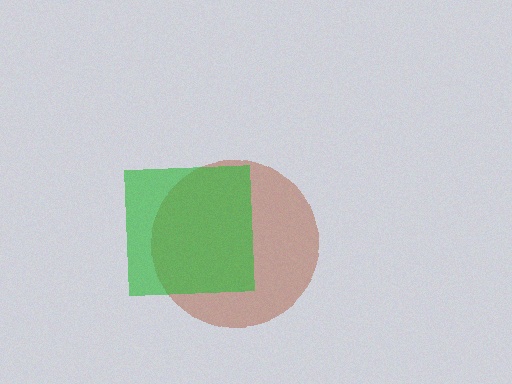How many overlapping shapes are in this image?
There are 2 overlapping shapes in the image.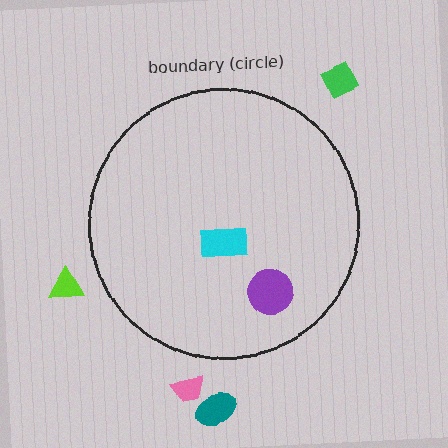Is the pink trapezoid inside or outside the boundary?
Outside.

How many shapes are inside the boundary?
2 inside, 4 outside.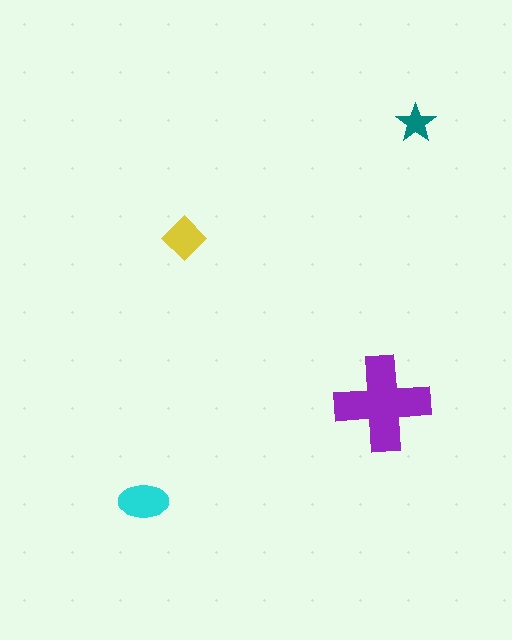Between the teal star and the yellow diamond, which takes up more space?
The yellow diamond.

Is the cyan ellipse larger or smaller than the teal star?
Larger.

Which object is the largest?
The purple cross.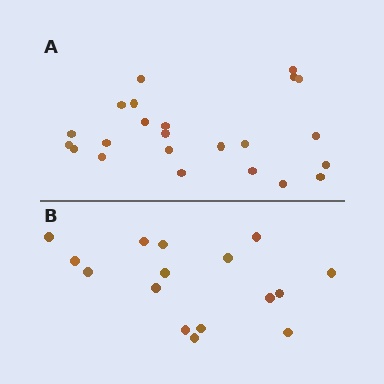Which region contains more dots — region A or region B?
Region A (the top region) has more dots.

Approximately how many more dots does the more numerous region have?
Region A has roughly 8 or so more dots than region B.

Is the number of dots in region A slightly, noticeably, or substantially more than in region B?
Region A has noticeably more, but not dramatically so. The ratio is roughly 1.4 to 1.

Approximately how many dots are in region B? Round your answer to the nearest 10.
About 20 dots. (The exact count is 16, which rounds to 20.)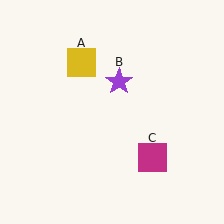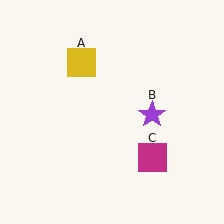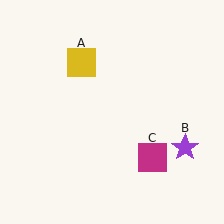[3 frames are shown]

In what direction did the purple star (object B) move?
The purple star (object B) moved down and to the right.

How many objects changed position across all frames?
1 object changed position: purple star (object B).